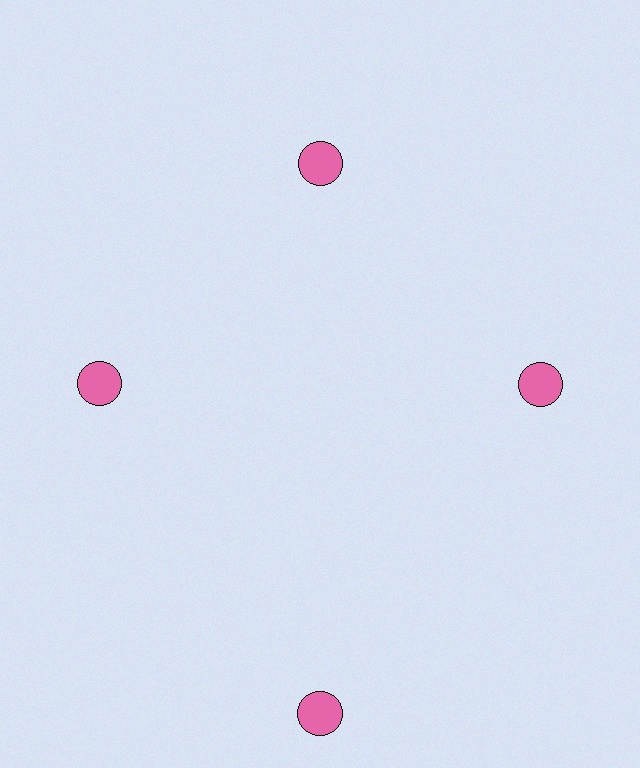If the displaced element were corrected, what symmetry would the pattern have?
It would have 4-fold rotational symmetry — the pattern would map onto itself every 90 degrees.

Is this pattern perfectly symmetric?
No. The 4 pink circles are arranged in a ring, but one element near the 6 o'clock position is pushed outward from the center, breaking the 4-fold rotational symmetry.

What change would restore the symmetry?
The symmetry would be restored by moving it inward, back onto the ring so that all 4 circles sit at equal angles and equal distance from the center.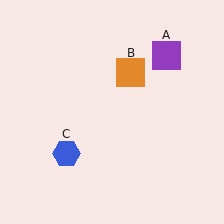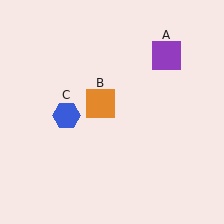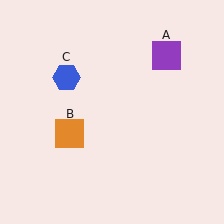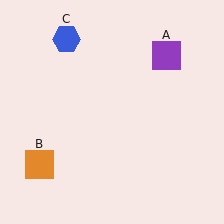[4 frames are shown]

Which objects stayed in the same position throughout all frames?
Purple square (object A) remained stationary.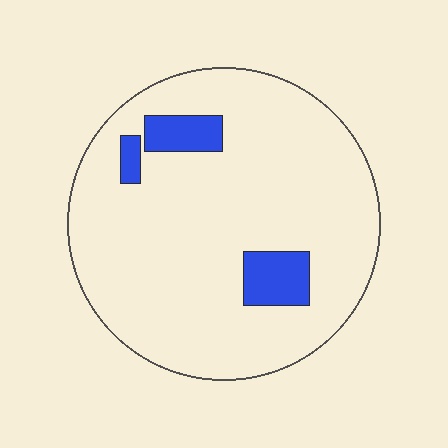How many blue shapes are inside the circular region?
3.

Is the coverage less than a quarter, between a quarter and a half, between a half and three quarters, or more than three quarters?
Less than a quarter.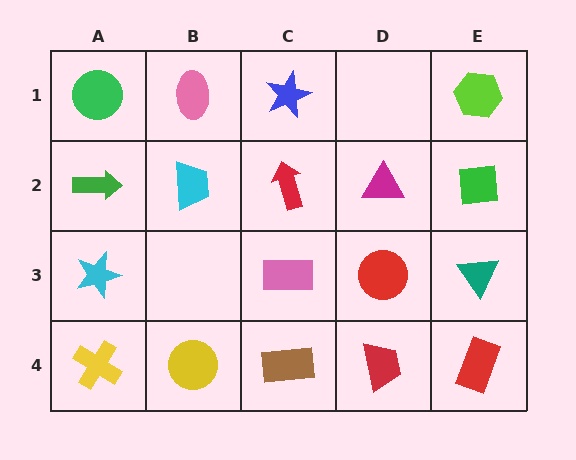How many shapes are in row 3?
4 shapes.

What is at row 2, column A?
A green arrow.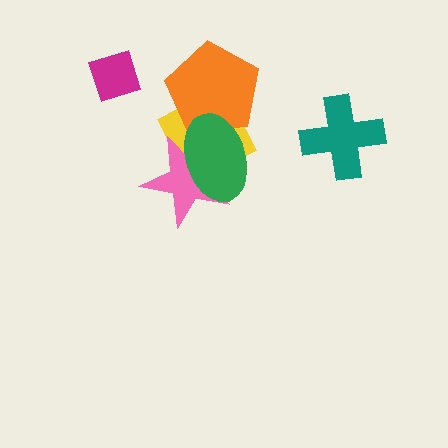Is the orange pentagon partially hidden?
Yes, it is partially covered by another shape.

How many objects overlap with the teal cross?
0 objects overlap with the teal cross.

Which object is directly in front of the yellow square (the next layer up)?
The orange pentagon is directly in front of the yellow square.